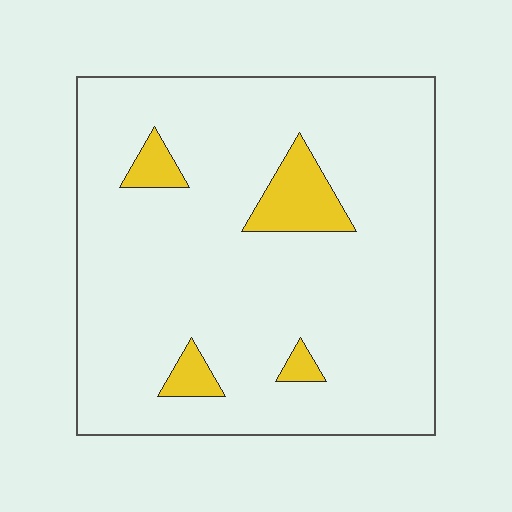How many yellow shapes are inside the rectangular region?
4.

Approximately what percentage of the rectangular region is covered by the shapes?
Approximately 10%.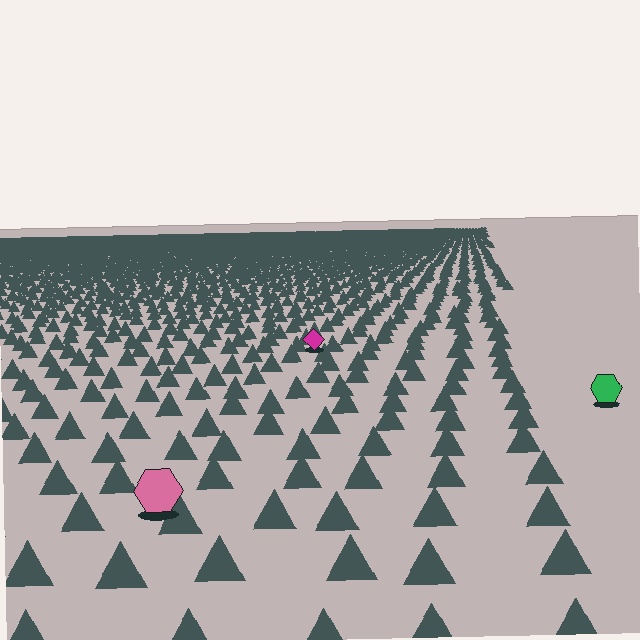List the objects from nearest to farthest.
From nearest to farthest: the pink hexagon, the green hexagon, the magenta diamond.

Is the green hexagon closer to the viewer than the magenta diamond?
Yes. The green hexagon is closer — you can tell from the texture gradient: the ground texture is coarser near it.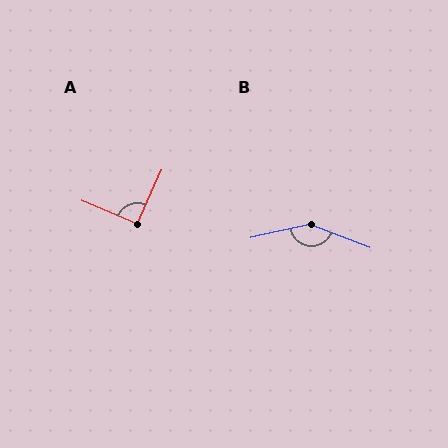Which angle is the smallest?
A, at approximately 91 degrees.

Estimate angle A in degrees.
Approximately 91 degrees.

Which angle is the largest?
B, at approximately 147 degrees.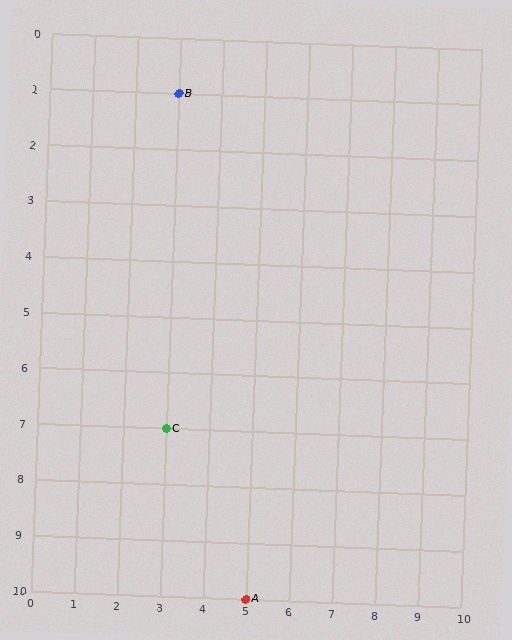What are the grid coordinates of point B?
Point B is at grid coordinates (3, 1).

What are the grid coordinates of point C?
Point C is at grid coordinates (3, 7).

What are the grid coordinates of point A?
Point A is at grid coordinates (5, 10).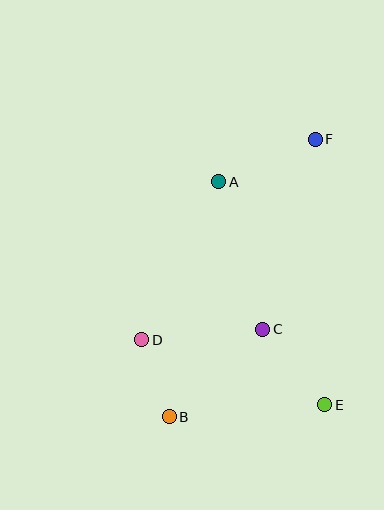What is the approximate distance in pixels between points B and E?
The distance between B and E is approximately 156 pixels.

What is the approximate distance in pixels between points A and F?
The distance between A and F is approximately 106 pixels.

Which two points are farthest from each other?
Points B and F are farthest from each other.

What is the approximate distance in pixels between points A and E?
The distance between A and E is approximately 247 pixels.